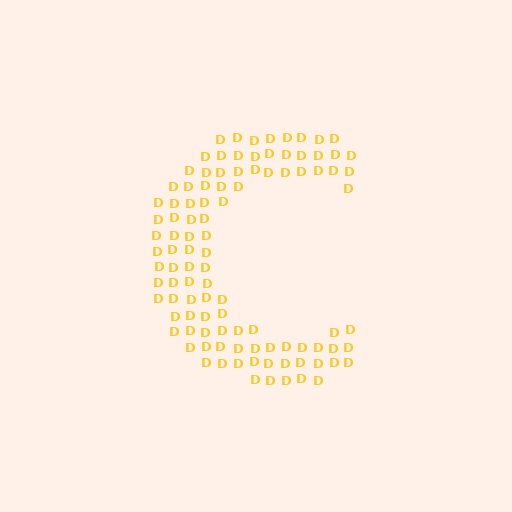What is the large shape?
The large shape is the letter C.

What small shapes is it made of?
It is made of small letter D's.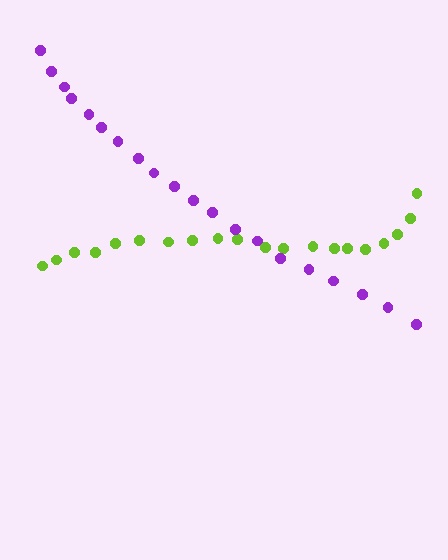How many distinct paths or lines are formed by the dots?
There are 2 distinct paths.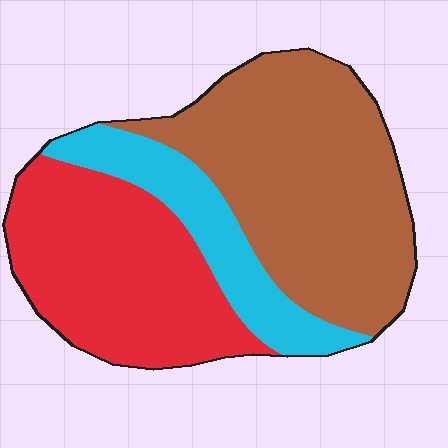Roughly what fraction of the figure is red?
Red covers about 35% of the figure.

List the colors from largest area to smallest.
From largest to smallest: brown, red, cyan.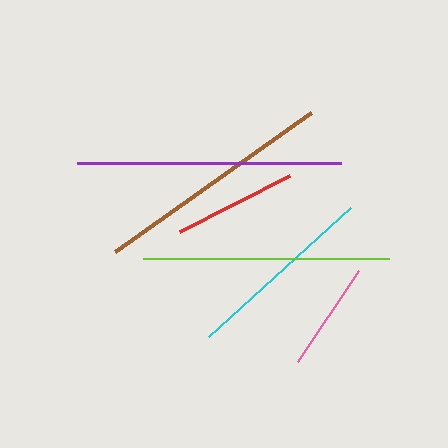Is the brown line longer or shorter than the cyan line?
The brown line is longer than the cyan line.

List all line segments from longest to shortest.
From longest to shortest: purple, lime, brown, cyan, red, pink.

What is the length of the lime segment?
The lime segment is approximately 246 pixels long.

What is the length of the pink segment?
The pink segment is approximately 110 pixels long.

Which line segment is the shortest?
The pink line is the shortest at approximately 110 pixels.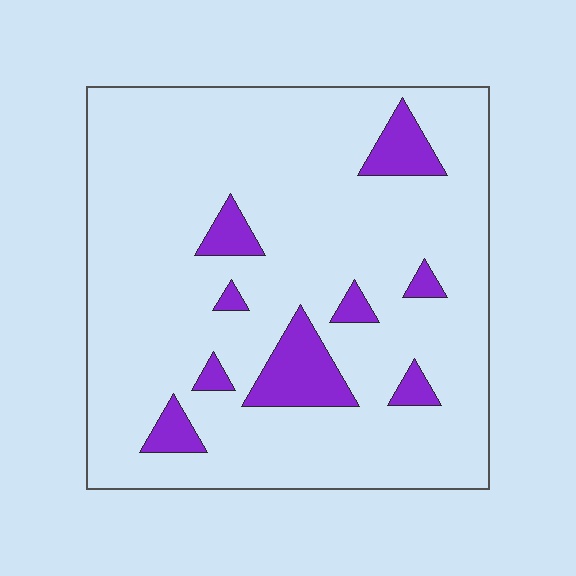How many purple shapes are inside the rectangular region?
9.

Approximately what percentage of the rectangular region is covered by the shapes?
Approximately 10%.